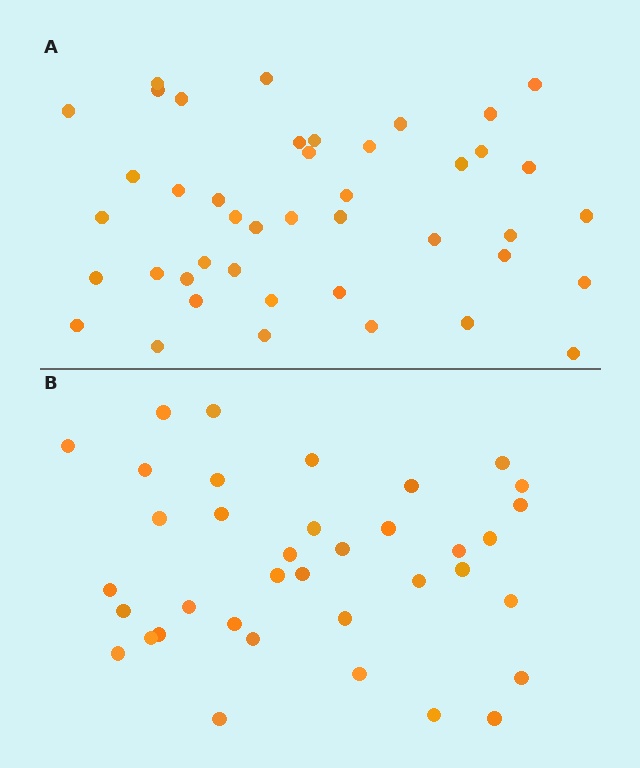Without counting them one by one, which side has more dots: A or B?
Region A (the top region) has more dots.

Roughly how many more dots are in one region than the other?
Region A has about 6 more dots than region B.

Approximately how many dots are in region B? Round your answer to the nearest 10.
About 40 dots. (The exact count is 37, which rounds to 40.)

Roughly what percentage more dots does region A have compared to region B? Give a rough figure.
About 15% more.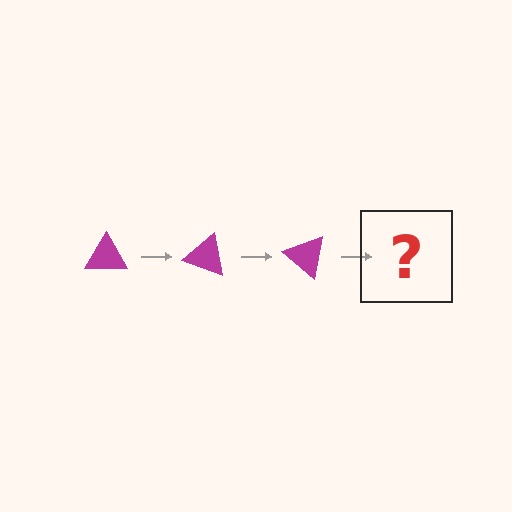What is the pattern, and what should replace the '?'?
The pattern is that the triangle rotates 20 degrees each step. The '?' should be a magenta triangle rotated 60 degrees.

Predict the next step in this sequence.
The next step is a magenta triangle rotated 60 degrees.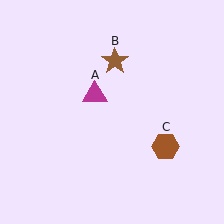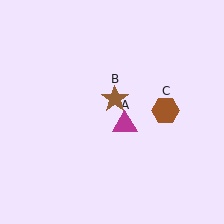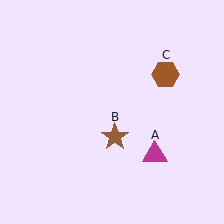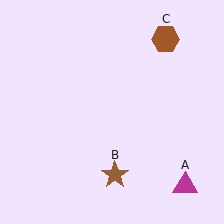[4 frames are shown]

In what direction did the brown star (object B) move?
The brown star (object B) moved down.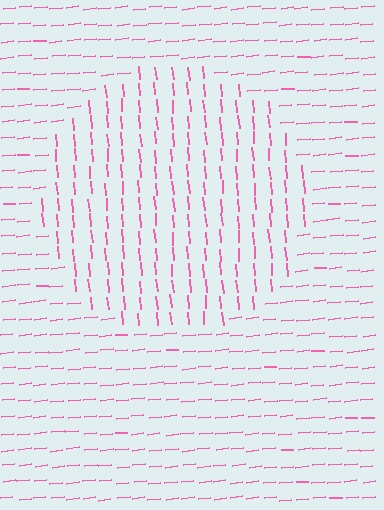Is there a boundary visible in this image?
Yes, there is a texture boundary formed by a change in line orientation.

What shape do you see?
I see a circle.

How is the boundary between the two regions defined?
The boundary is defined purely by a change in line orientation (approximately 89 degrees difference). All lines are the same color and thickness.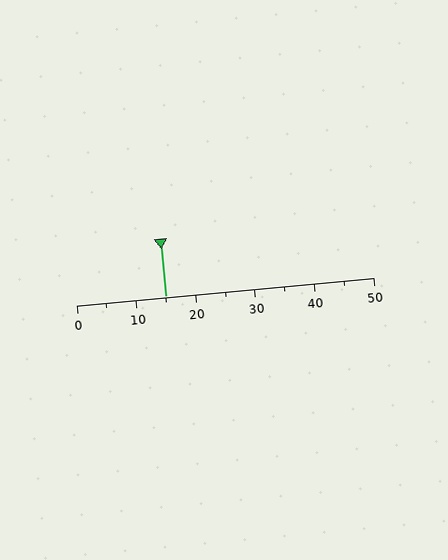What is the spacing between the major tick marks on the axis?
The major ticks are spaced 10 apart.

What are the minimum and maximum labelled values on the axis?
The axis runs from 0 to 50.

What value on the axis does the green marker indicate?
The marker indicates approximately 15.